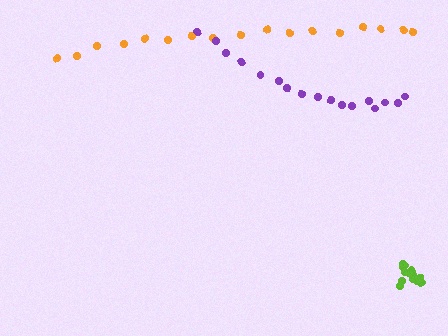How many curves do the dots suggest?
There are 3 distinct paths.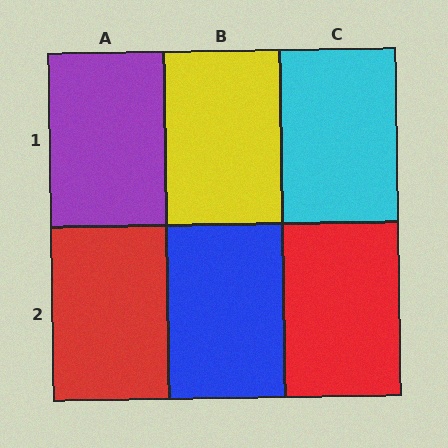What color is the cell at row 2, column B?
Blue.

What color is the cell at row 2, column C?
Red.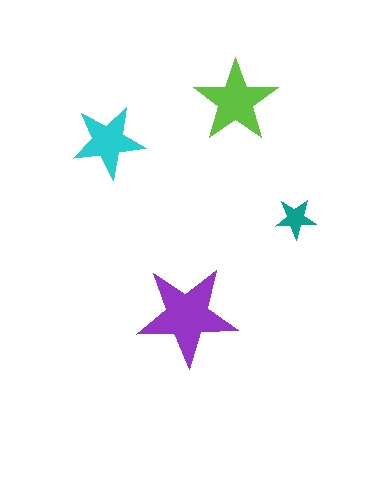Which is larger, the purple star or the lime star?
The purple one.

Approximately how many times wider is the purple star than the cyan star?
About 1.5 times wider.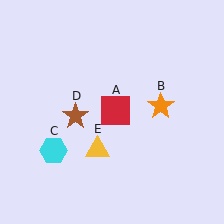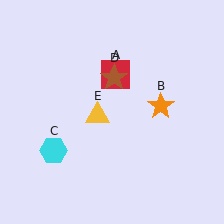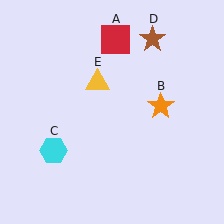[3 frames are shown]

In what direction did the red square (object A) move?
The red square (object A) moved up.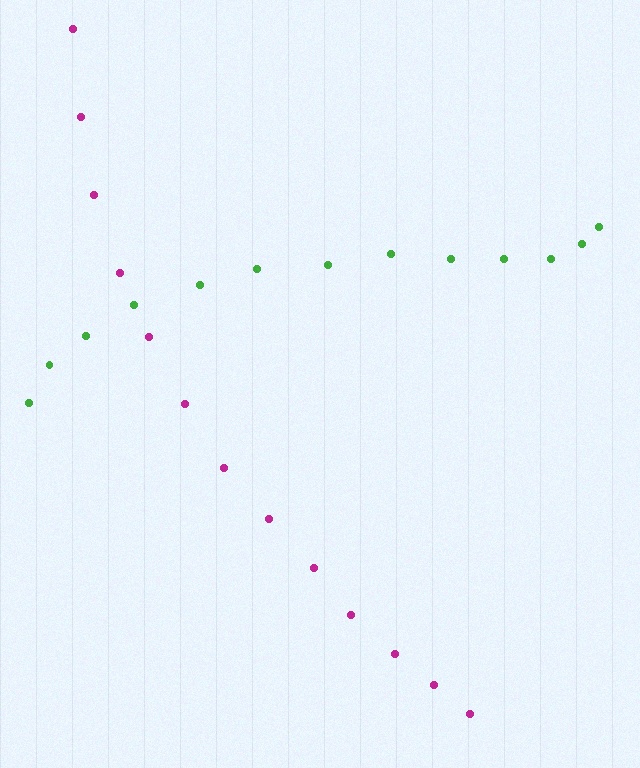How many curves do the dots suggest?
There are 2 distinct paths.